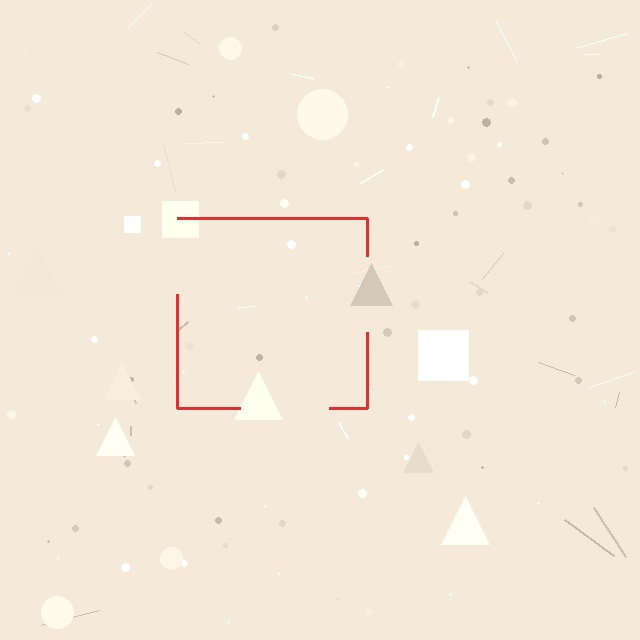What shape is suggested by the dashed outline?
The dashed outline suggests a square.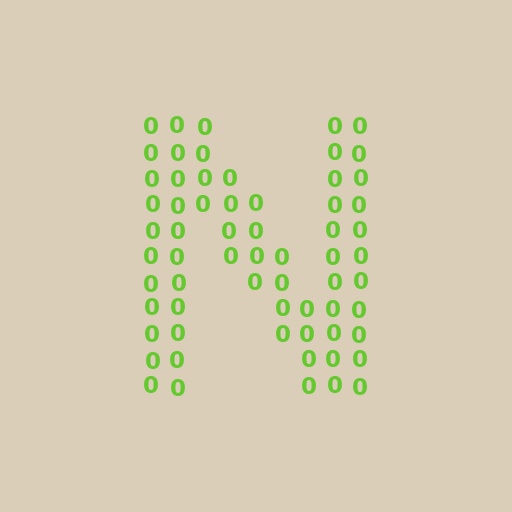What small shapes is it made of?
It is made of small digit 0's.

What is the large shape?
The large shape is the letter N.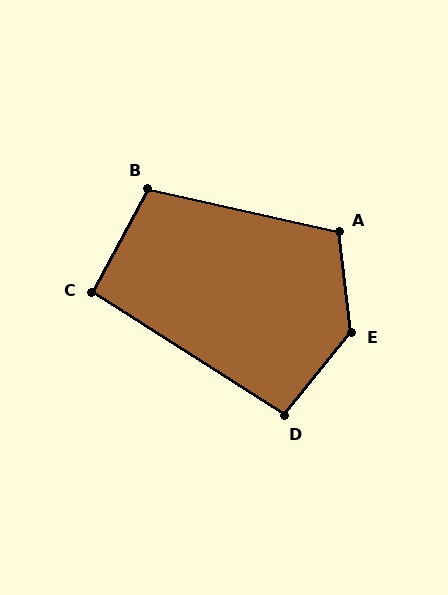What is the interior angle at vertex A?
Approximately 110 degrees (obtuse).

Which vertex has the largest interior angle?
E, at approximately 134 degrees.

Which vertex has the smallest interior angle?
C, at approximately 94 degrees.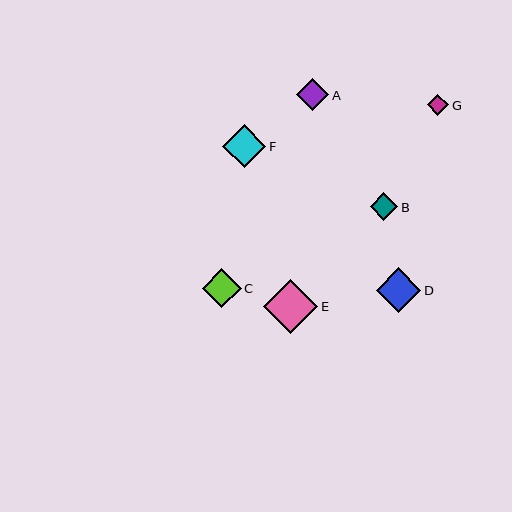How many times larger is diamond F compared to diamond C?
Diamond F is approximately 1.1 times the size of diamond C.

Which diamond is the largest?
Diamond E is the largest with a size of approximately 54 pixels.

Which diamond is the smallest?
Diamond G is the smallest with a size of approximately 21 pixels.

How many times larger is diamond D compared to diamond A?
Diamond D is approximately 1.4 times the size of diamond A.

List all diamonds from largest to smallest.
From largest to smallest: E, D, F, C, A, B, G.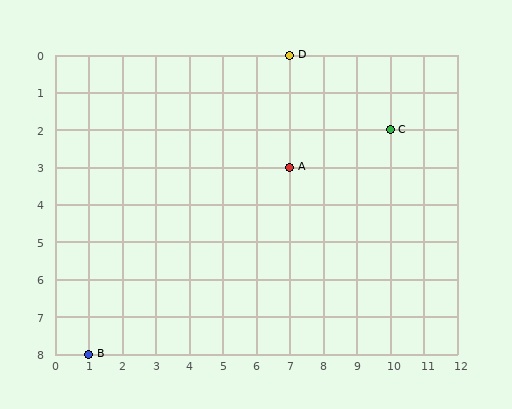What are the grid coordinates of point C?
Point C is at grid coordinates (10, 2).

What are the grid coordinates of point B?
Point B is at grid coordinates (1, 8).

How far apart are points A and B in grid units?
Points A and B are 6 columns and 5 rows apart (about 7.8 grid units diagonally).